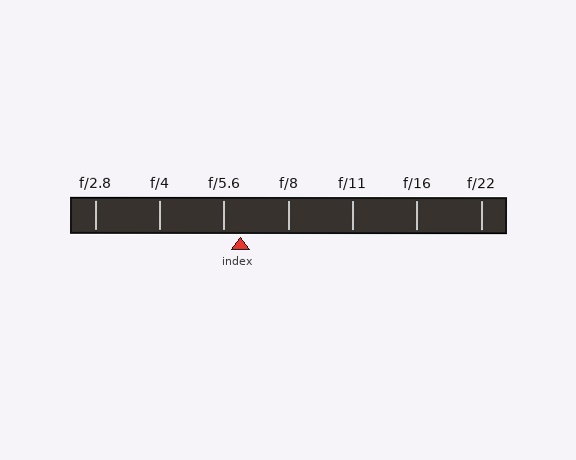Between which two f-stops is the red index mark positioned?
The index mark is between f/5.6 and f/8.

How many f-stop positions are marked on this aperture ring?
There are 7 f-stop positions marked.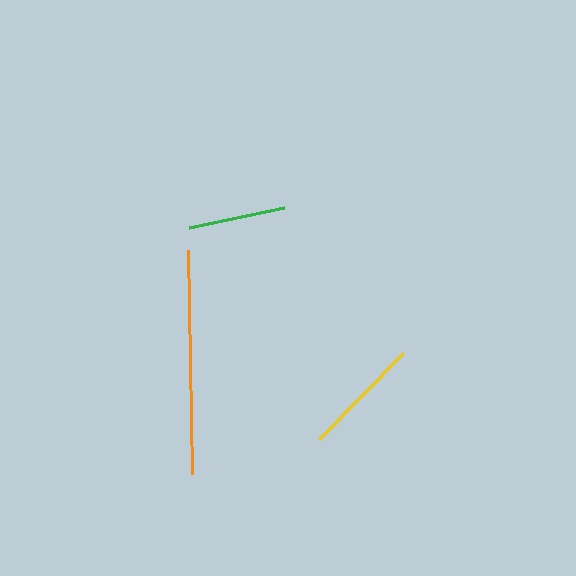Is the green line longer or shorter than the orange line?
The orange line is longer than the green line.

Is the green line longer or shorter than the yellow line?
The yellow line is longer than the green line.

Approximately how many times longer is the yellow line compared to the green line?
The yellow line is approximately 1.2 times the length of the green line.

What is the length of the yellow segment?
The yellow segment is approximately 120 pixels long.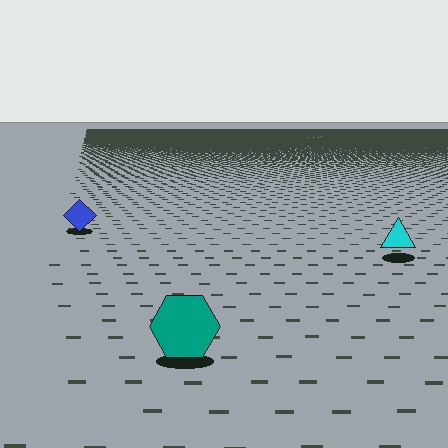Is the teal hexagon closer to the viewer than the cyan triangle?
Yes. The teal hexagon is closer — you can tell from the texture gradient: the ground texture is coarser near it.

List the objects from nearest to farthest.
From nearest to farthest: the teal hexagon, the cyan triangle, the blue diamond.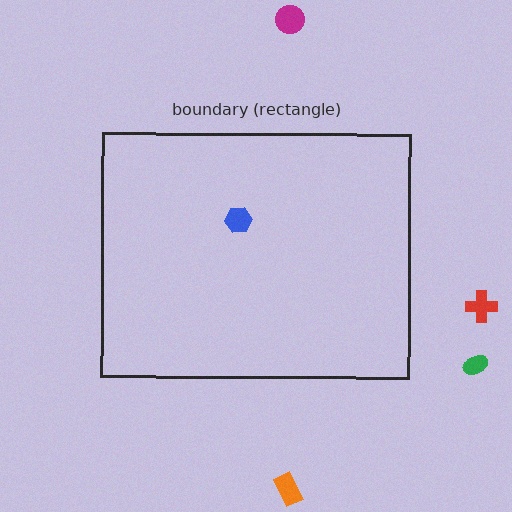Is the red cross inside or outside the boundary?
Outside.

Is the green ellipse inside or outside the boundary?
Outside.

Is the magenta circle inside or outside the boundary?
Outside.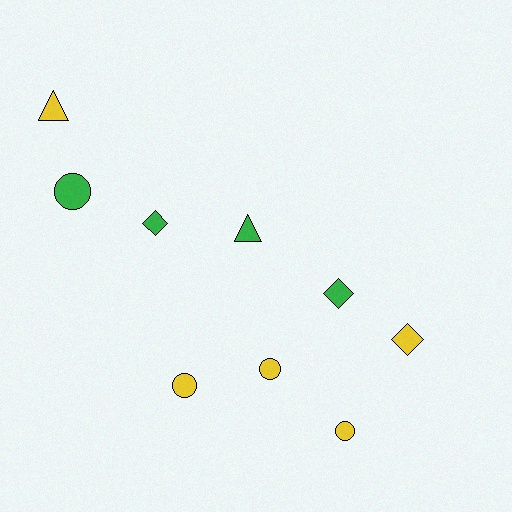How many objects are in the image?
There are 9 objects.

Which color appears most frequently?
Yellow, with 5 objects.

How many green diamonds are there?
There are 2 green diamonds.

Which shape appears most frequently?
Circle, with 4 objects.